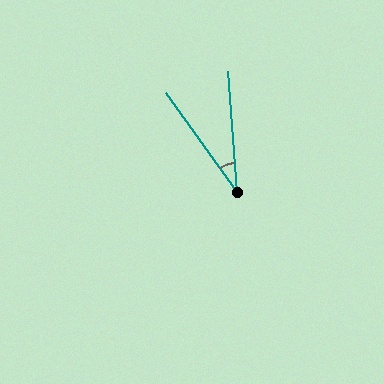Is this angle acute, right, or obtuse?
It is acute.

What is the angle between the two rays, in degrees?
Approximately 31 degrees.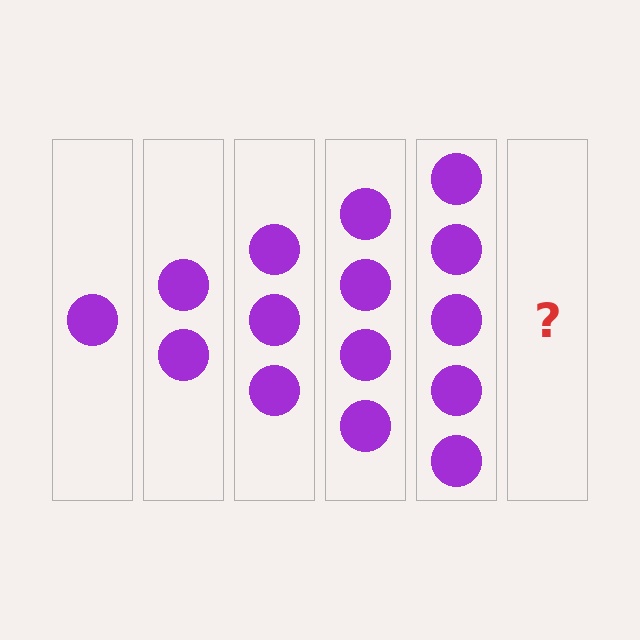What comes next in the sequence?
The next element should be 6 circles.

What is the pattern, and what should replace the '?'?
The pattern is that each step adds one more circle. The '?' should be 6 circles.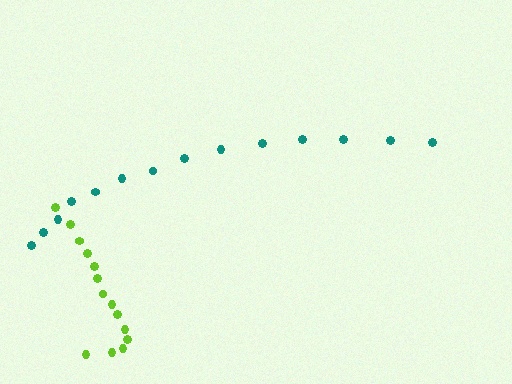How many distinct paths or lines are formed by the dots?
There are 2 distinct paths.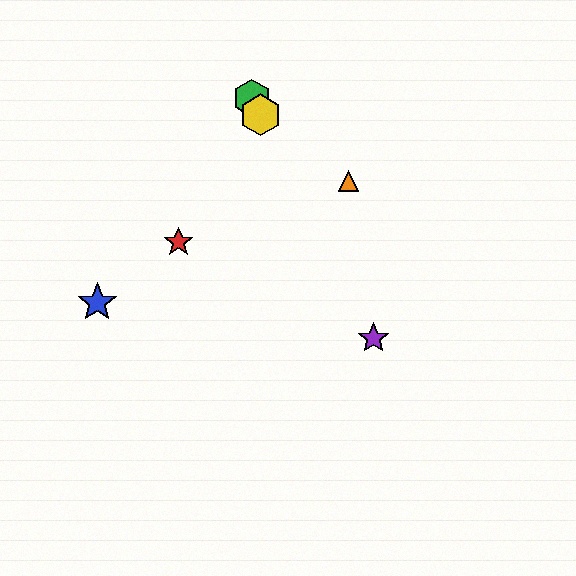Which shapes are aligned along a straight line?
The green hexagon, the yellow hexagon, the purple star are aligned along a straight line.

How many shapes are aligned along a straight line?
3 shapes (the green hexagon, the yellow hexagon, the purple star) are aligned along a straight line.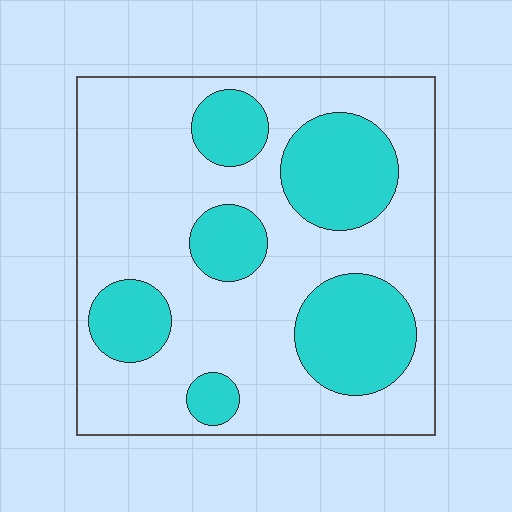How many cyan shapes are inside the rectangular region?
6.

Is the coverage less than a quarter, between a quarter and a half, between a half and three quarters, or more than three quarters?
Between a quarter and a half.